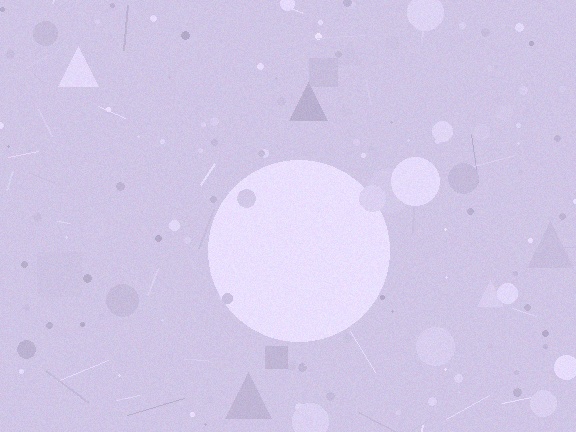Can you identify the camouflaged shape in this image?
The camouflaged shape is a circle.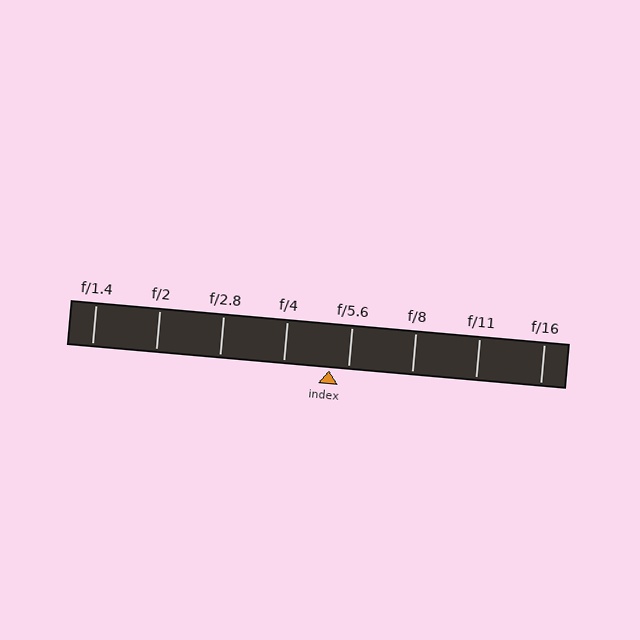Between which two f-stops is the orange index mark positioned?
The index mark is between f/4 and f/5.6.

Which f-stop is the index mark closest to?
The index mark is closest to f/5.6.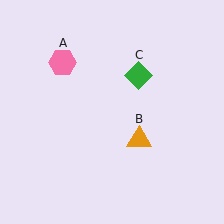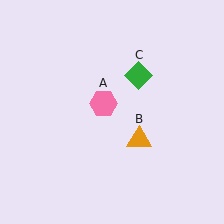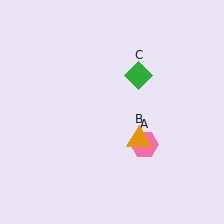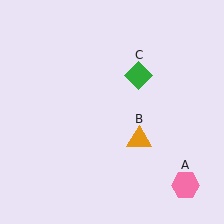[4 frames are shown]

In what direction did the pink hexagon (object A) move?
The pink hexagon (object A) moved down and to the right.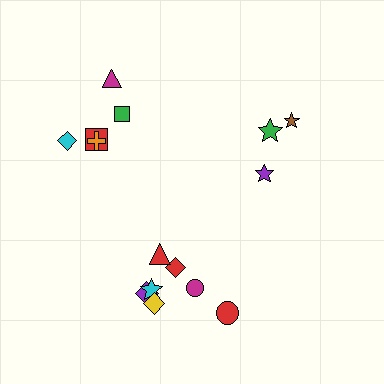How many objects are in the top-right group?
There are 3 objects.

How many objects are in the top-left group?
There are 5 objects.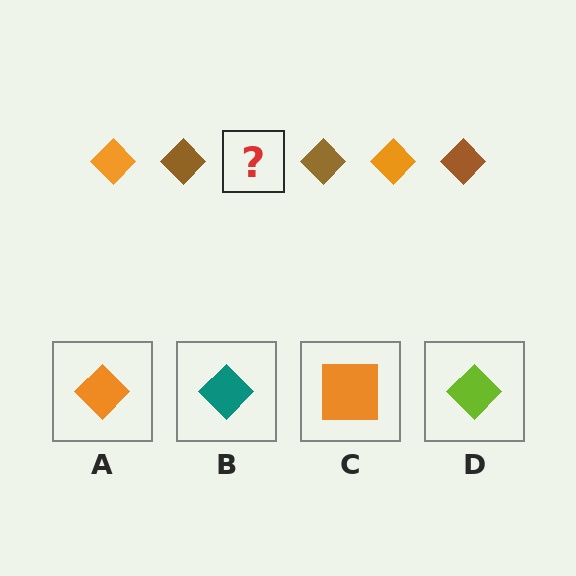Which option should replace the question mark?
Option A.